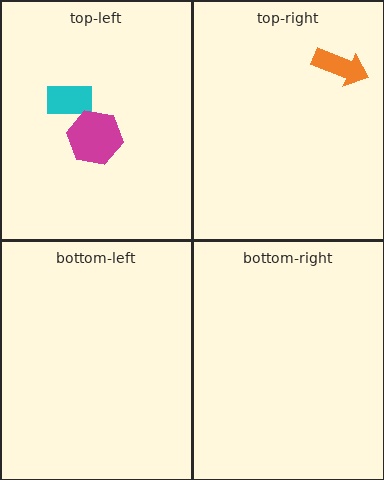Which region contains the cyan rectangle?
The top-left region.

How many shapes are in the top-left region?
2.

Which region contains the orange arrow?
The top-right region.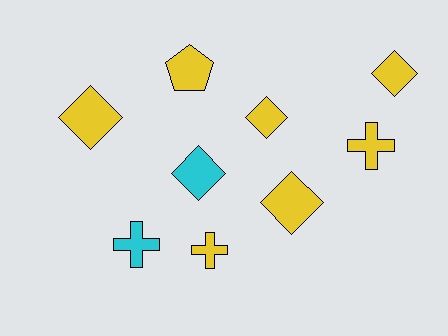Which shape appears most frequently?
Diamond, with 5 objects.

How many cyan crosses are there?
There is 1 cyan cross.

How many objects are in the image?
There are 9 objects.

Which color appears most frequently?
Yellow, with 7 objects.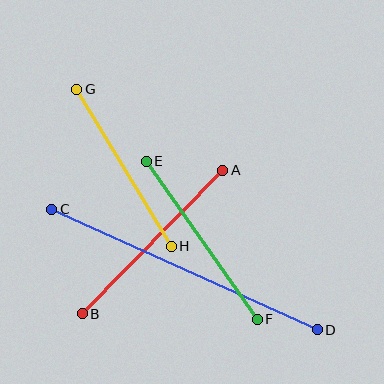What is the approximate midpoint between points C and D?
The midpoint is at approximately (185, 270) pixels.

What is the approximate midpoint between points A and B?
The midpoint is at approximately (152, 242) pixels.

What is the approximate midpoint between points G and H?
The midpoint is at approximately (124, 168) pixels.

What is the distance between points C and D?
The distance is approximately 292 pixels.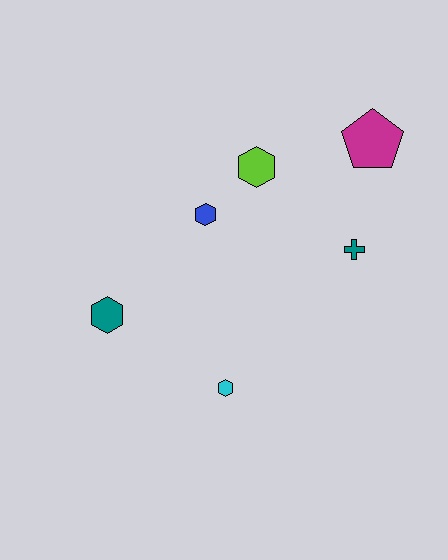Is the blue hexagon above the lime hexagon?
No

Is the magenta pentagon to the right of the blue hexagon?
Yes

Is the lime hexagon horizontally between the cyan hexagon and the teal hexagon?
No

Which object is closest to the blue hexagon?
The lime hexagon is closest to the blue hexagon.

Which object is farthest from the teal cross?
The teal hexagon is farthest from the teal cross.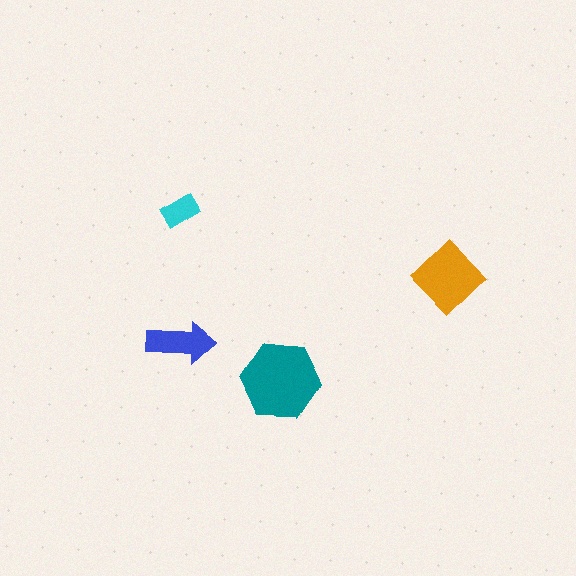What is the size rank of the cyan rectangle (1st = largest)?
4th.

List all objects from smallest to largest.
The cyan rectangle, the blue arrow, the orange diamond, the teal hexagon.